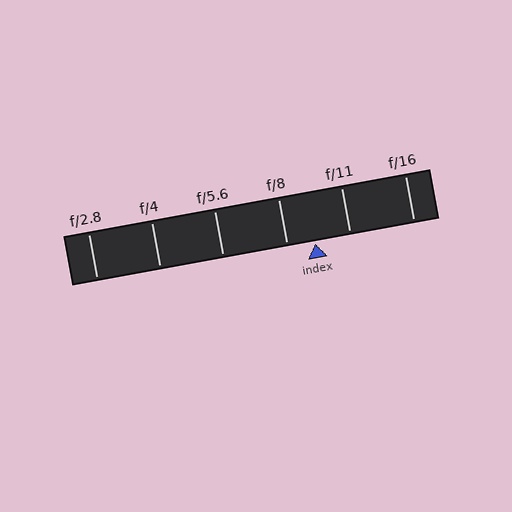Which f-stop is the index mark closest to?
The index mark is closest to f/8.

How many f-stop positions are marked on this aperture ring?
There are 6 f-stop positions marked.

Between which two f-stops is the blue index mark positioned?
The index mark is between f/8 and f/11.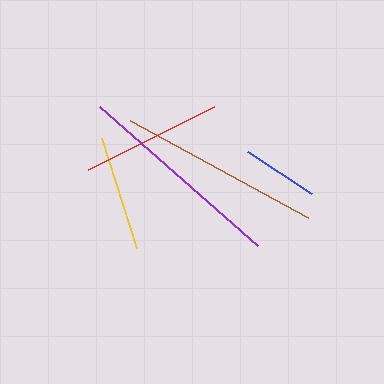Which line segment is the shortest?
The blue line is the shortest at approximately 77 pixels.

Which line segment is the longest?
The purple line is the longest at approximately 210 pixels.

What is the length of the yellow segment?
The yellow segment is approximately 116 pixels long.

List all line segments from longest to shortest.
From longest to shortest: purple, brown, red, yellow, blue.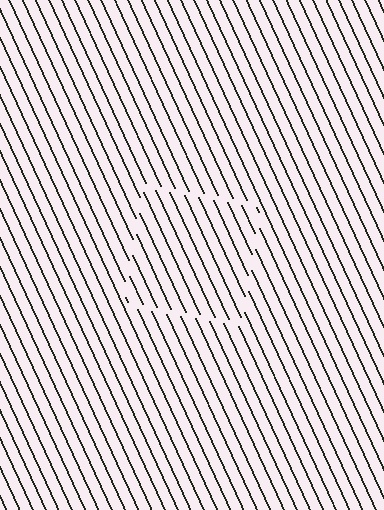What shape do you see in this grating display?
An illusory square. The interior of the shape contains the same grating, shifted by half a period — the contour is defined by the phase discontinuity where line-ends from the inner and outer gratings abut.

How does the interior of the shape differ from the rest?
The interior of the shape contains the same grating, shifted by half a period — the contour is defined by the phase discontinuity where line-ends from the inner and outer gratings abut.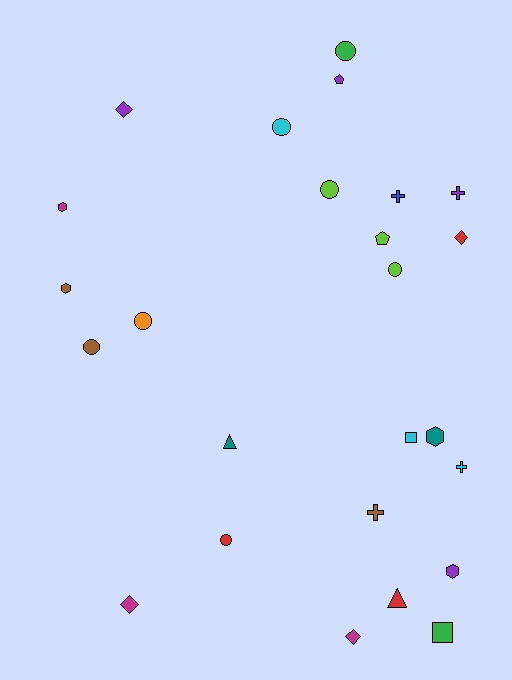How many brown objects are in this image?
There are 3 brown objects.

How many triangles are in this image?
There are 2 triangles.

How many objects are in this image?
There are 25 objects.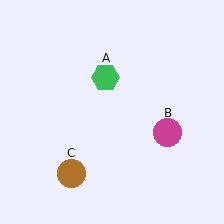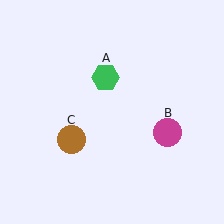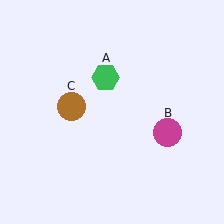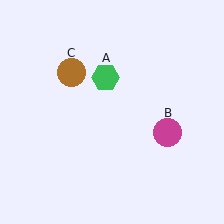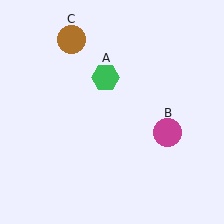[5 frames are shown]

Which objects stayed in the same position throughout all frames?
Green hexagon (object A) and magenta circle (object B) remained stationary.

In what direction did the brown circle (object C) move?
The brown circle (object C) moved up.